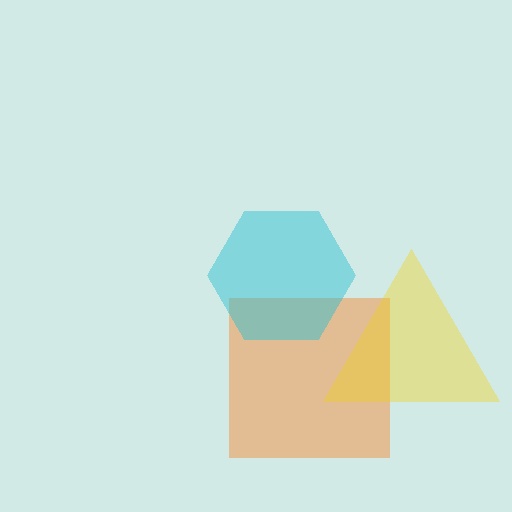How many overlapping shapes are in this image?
There are 3 overlapping shapes in the image.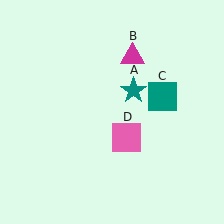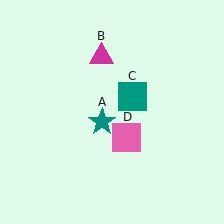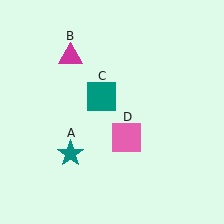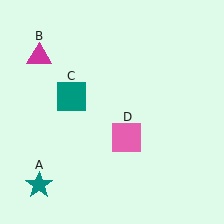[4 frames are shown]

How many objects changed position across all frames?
3 objects changed position: teal star (object A), magenta triangle (object B), teal square (object C).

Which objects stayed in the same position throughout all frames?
Pink square (object D) remained stationary.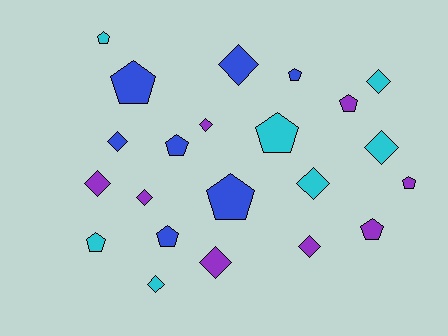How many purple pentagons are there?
There are 3 purple pentagons.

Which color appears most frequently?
Purple, with 8 objects.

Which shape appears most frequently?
Pentagon, with 11 objects.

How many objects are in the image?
There are 22 objects.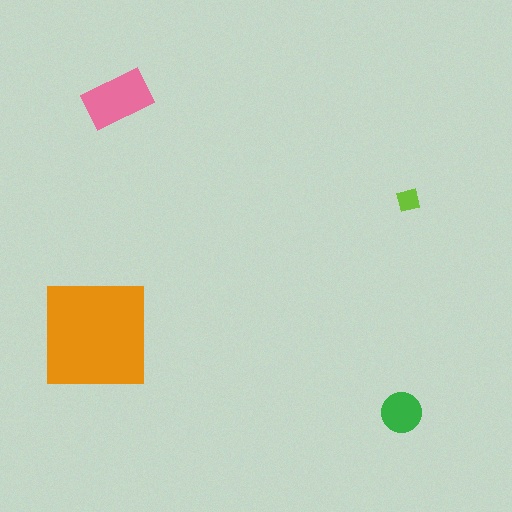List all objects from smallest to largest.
The lime square, the green circle, the pink rectangle, the orange square.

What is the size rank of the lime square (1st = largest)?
4th.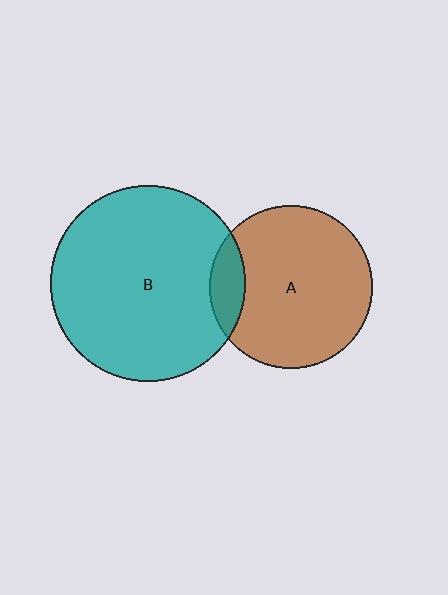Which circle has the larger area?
Circle B (teal).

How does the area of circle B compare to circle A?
Approximately 1.4 times.